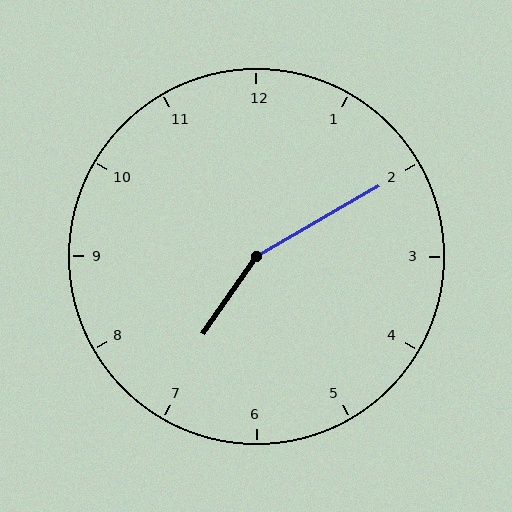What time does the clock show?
7:10.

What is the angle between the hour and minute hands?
Approximately 155 degrees.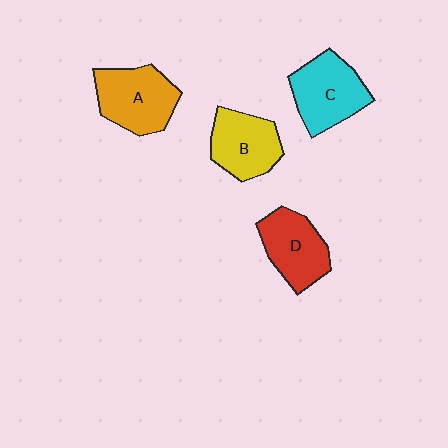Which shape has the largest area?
Shape A (orange).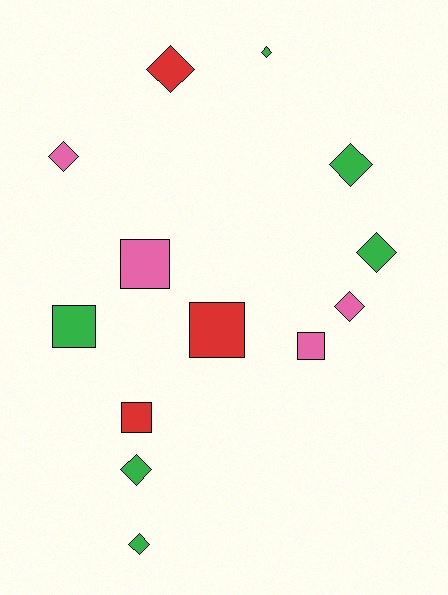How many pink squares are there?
There are 2 pink squares.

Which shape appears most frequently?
Diamond, with 8 objects.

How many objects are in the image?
There are 13 objects.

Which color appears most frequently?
Green, with 6 objects.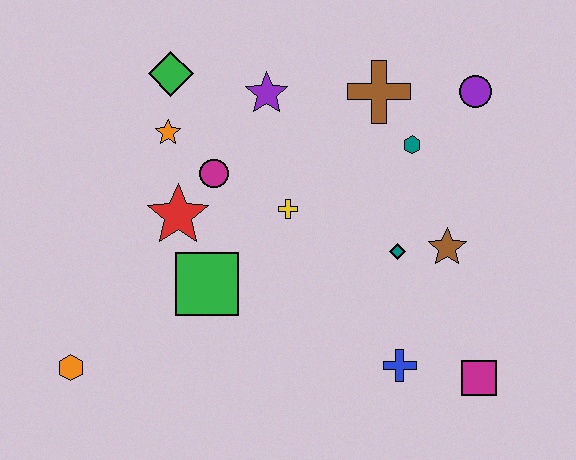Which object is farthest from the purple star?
The magenta square is farthest from the purple star.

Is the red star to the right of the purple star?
No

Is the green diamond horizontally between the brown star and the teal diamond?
No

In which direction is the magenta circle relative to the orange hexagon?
The magenta circle is above the orange hexagon.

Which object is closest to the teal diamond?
The brown star is closest to the teal diamond.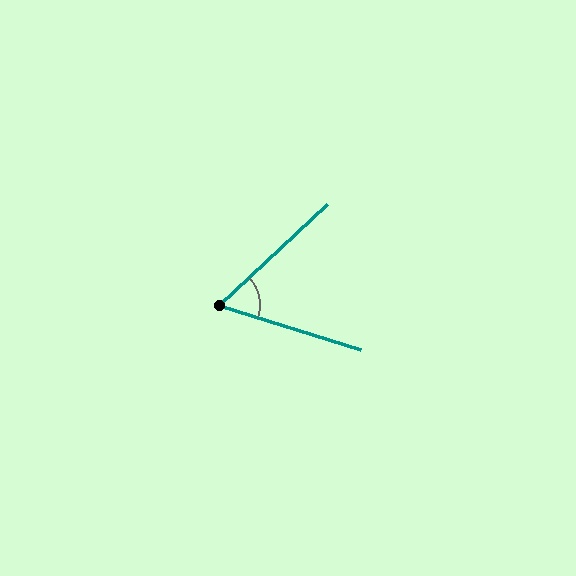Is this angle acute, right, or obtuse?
It is acute.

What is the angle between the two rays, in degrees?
Approximately 60 degrees.